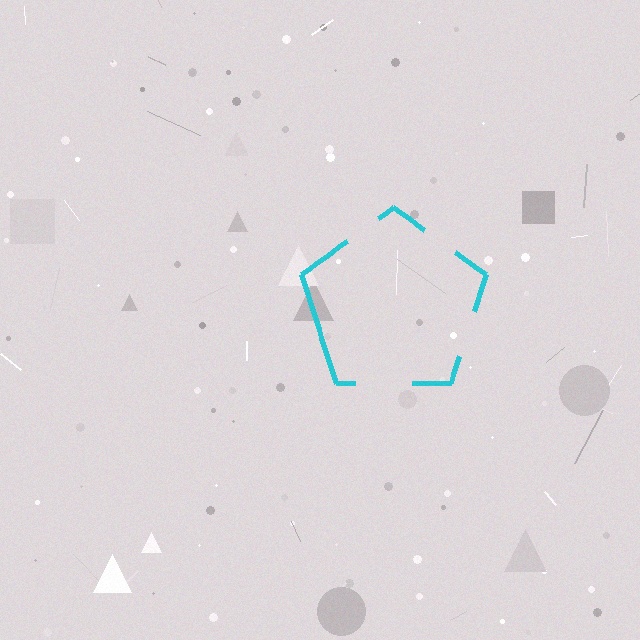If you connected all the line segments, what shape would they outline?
They would outline a pentagon.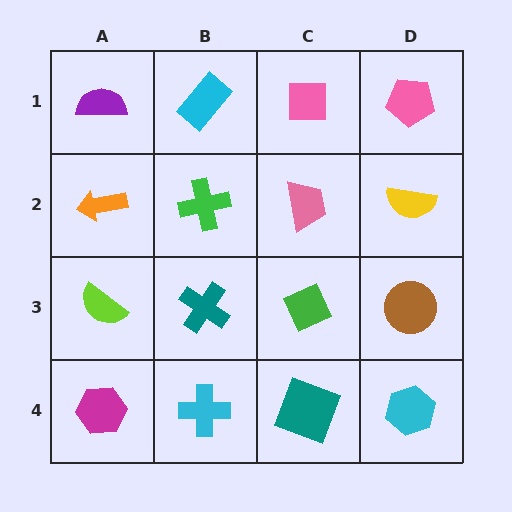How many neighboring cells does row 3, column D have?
3.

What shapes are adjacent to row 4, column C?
A green diamond (row 3, column C), a cyan cross (row 4, column B), a cyan hexagon (row 4, column D).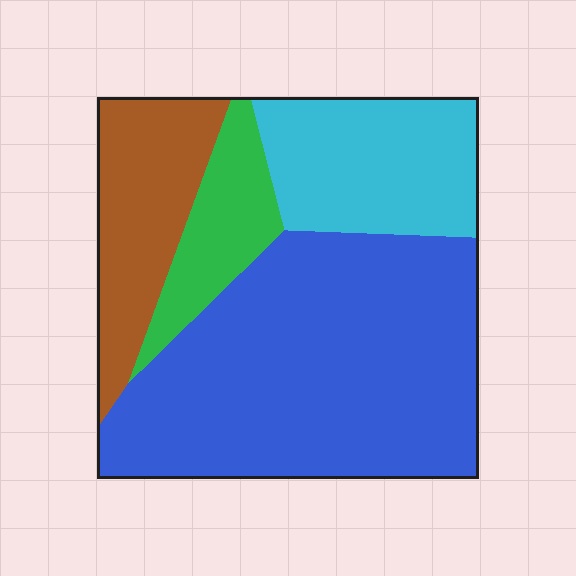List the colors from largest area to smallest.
From largest to smallest: blue, cyan, brown, green.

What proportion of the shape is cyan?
Cyan takes up about one fifth (1/5) of the shape.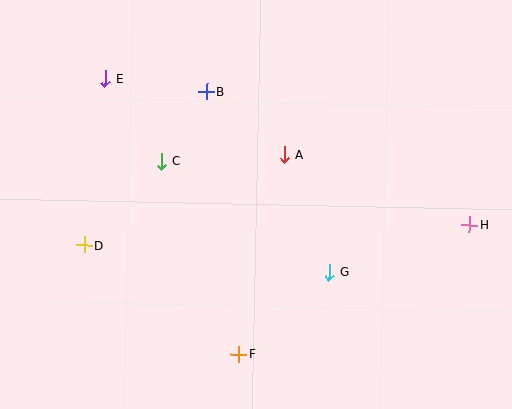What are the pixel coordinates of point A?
Point A is at (285, 154).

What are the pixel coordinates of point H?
Point H is at (469, 225).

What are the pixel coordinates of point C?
Point C is at (162, 161).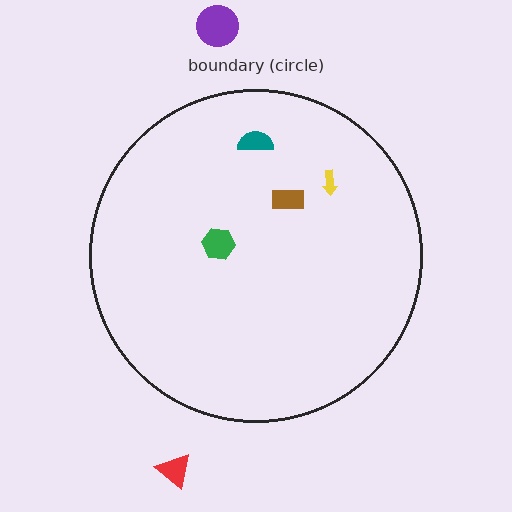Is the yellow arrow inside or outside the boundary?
Inside.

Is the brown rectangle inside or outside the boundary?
Inside.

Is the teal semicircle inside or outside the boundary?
Inside.